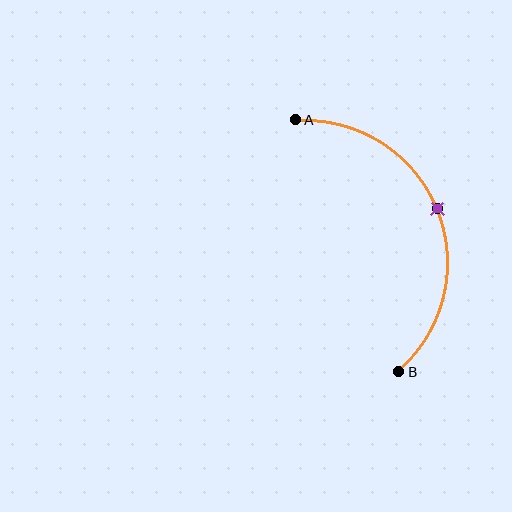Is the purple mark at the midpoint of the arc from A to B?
Yes. The purple mark lies on the arc at equal arc-length from both A and B — it is the arc midpoint.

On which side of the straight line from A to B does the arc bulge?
The arc bulges to the right of the straight line connecting A and B.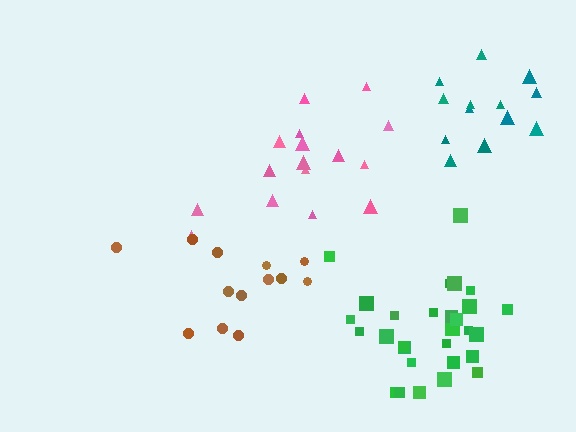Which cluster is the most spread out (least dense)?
Pink.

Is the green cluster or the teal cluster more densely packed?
Green.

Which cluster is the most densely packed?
Green.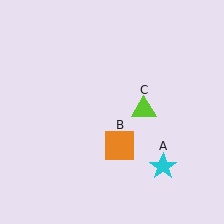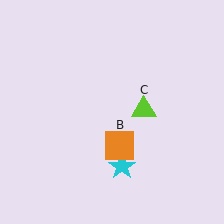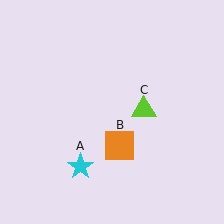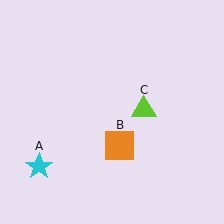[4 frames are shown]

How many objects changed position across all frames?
1 object changed position: cyan star (object A).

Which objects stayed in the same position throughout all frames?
Orange square (object B) and lime triangle (object C) remained stationary.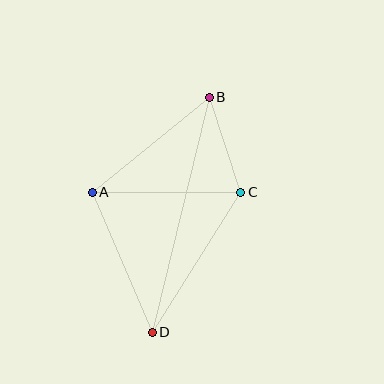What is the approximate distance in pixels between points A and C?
The distance between A and C is approximately 149 pixels.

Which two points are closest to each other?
Points B and C are closest to each other.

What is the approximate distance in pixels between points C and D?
The distance between C and D is approximately 166 pixels.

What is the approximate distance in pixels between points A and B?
The distance between A and B is approximately 151 pixels.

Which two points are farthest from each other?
Points B and D are farthest from each other.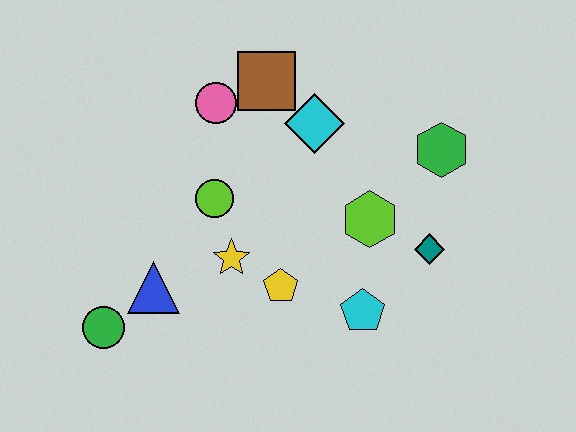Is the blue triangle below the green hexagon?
Yes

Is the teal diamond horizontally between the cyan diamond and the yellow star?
No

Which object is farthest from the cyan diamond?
The green circle is farthest from the cyan diamond.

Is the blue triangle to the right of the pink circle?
No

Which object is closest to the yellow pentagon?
The yellow star is closest to the yellow pentagon.